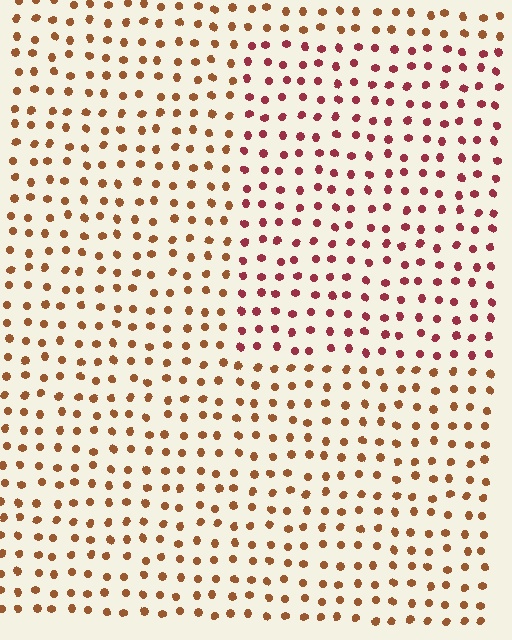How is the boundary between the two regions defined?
The boundary is defined purely by a slight shift in hue (about 36 degrees). Spacing, size, and orientation are identical on both sides.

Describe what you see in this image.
The image is filled with small brown elements in a uniform arrangement. A rectangle-shaped region is visible where the elements are tinted to a slightly different hue, forming a subtle color boundary.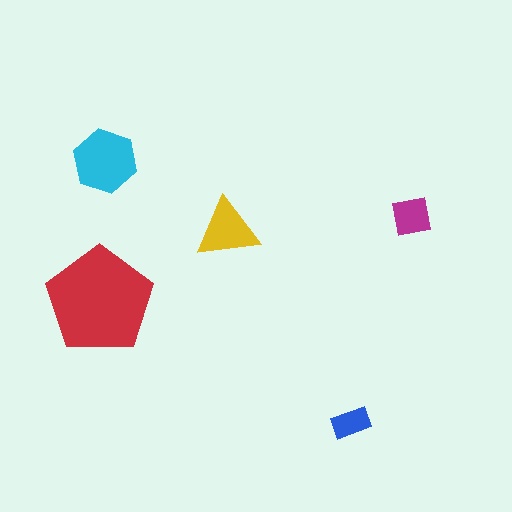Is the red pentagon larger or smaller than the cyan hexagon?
Larger.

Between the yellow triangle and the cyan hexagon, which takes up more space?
The cyan hexagon.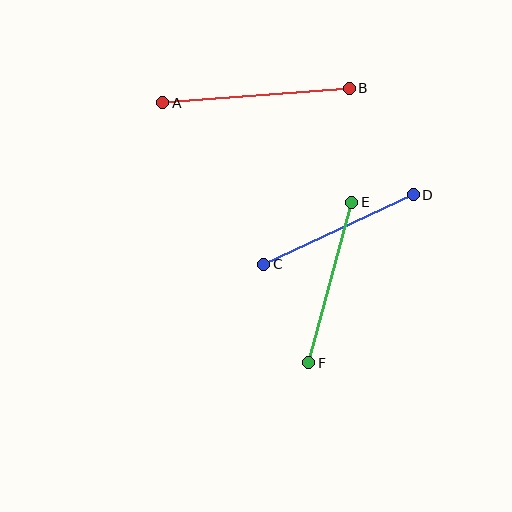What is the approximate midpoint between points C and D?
The midpoint is at approximately (339, 230) pixels.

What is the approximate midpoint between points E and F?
The midpoint is at approximately (330, 283) pixels.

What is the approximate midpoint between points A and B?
The midpoint is at approximately (256, 95) pixels.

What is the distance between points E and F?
The distance is approximately 166 pixels.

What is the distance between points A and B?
The distance is approximately 187 pixels.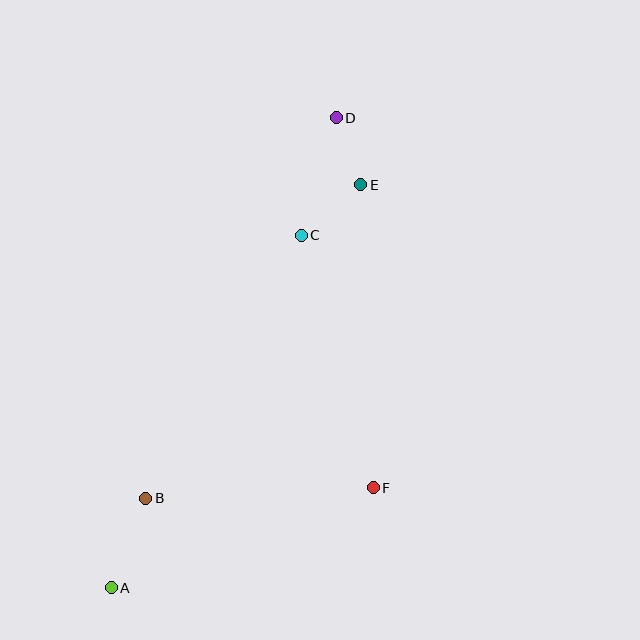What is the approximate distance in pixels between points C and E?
The distance between C and E is approximately 78 pixels.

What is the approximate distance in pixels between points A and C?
The distance between A and C is approximately 401 pixels.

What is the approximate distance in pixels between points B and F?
The distance between B and F is approximately 228 pixels.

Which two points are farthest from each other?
Points A and D are farthest from each other.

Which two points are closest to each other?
Points D and E are closest to each other.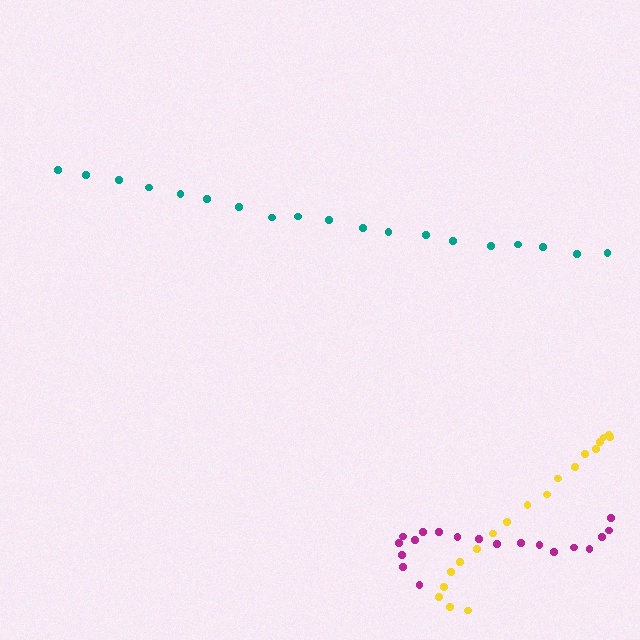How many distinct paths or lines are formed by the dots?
There are 3 distinct paths.